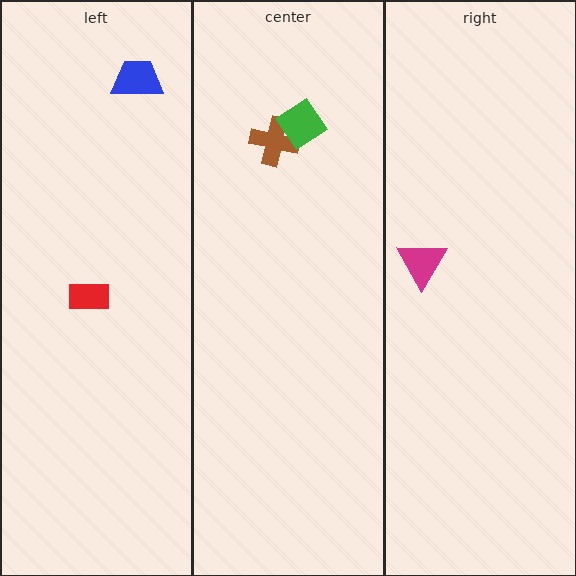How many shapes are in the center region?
2.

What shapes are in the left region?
The blue trapezoid, the red rectangle.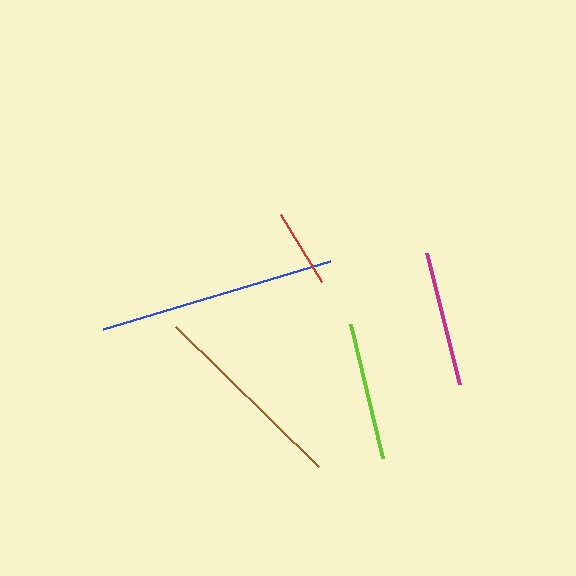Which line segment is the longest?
The blue line is the longest at approximately 237 pixels.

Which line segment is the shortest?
The red line is the shortest at approximately 79 pixels.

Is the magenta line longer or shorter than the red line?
The magenta line is longer than the red line.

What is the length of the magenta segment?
The magenta segment is approximately 135 pixels long.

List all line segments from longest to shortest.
From longest to shortest: blue, brown, lime, magenta, red.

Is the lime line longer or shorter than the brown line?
The brown line is longer than the lime line.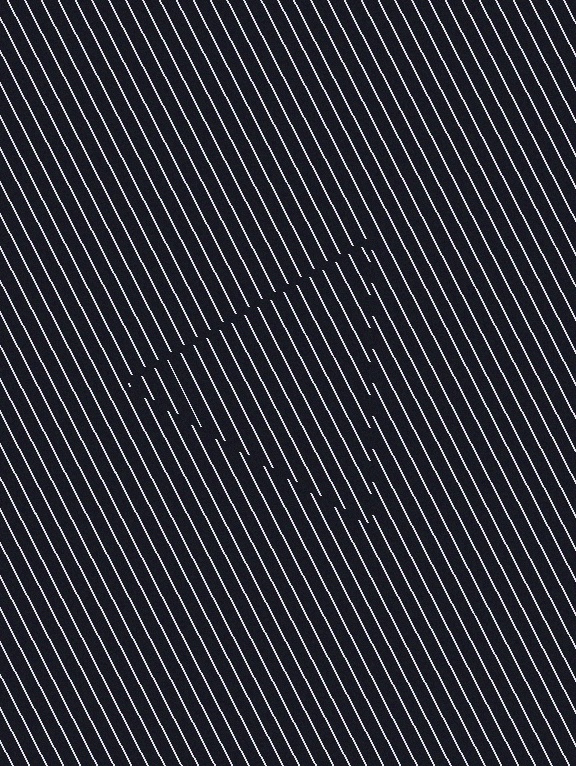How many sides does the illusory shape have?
3 sides — the line-ends trace a triangle.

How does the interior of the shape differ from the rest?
The interior of the shape contains the same grating, shifted by half a period — the contour is defined by the phase discontinuity where line-ends from the inner and outer gratings abut.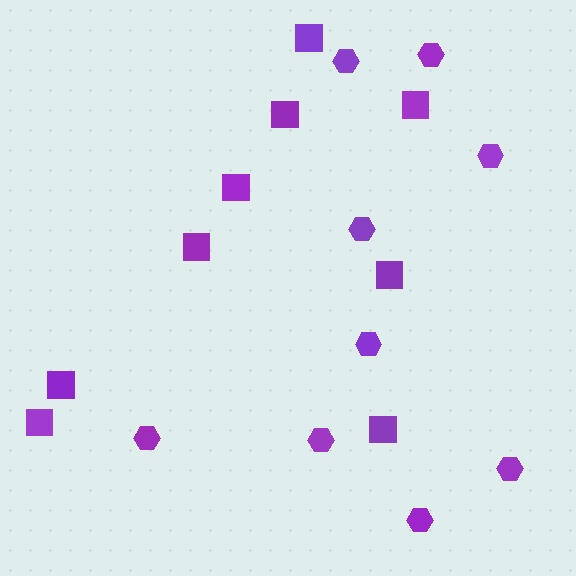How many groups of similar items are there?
There are 2 groups: one group of hexagons (9) and one group of squares (9).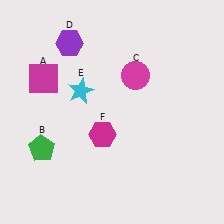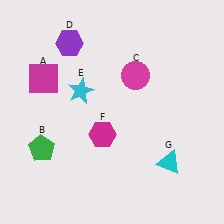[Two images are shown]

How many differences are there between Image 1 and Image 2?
There is 1 difference between the two images.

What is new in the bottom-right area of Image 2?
A cyan triangle (G) was added in the bottom-right area of Image 2.